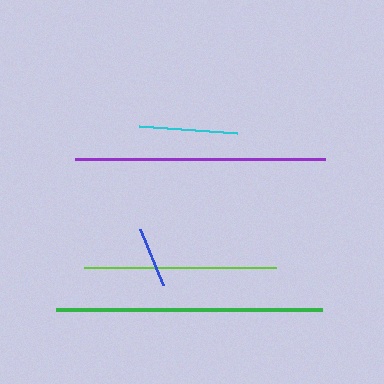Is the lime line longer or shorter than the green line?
The green line is longer than the lime line.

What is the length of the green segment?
The green segment is approximately 266 pixels long.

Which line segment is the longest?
The green line is the longest at approximately 266 pixels.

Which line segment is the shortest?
The blue line is the shortest at approximately 60 pixels.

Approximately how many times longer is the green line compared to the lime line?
The green line is approximately 1.4 times the length of the lime line.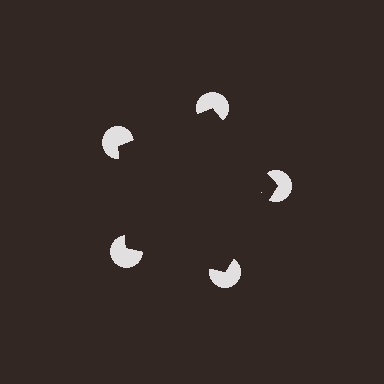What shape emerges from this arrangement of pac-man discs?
An illusory pentagon — its edges are inferred from the aligned wedge cuts in the pac-man discs, not physically drawn.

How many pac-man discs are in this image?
There are 5 — one at each vertex of the illusory pentagon.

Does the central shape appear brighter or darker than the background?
It typically appears slightly darker than the background, even though no actual brightness change is drawn.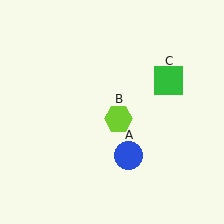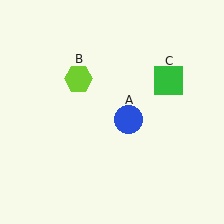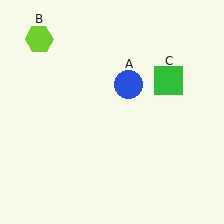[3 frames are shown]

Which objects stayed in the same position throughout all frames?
Green square (object C) remained stationary.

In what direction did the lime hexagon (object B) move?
The lime hexagon (object B) moved up and to the left.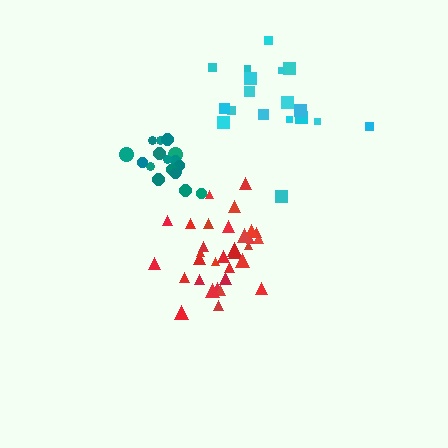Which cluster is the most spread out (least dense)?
Cyan.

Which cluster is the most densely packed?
Red.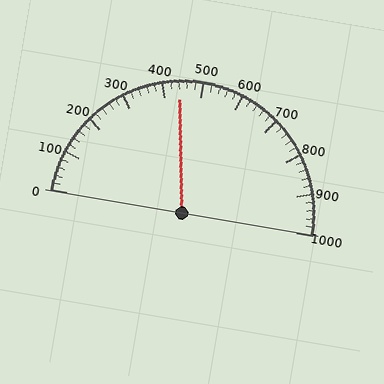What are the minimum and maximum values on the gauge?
The gauge ranges from 0 to 1000.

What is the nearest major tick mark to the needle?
The nearest major tick mark is 400.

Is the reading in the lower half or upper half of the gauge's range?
The reading is in the lower half of the range (0 to 1000).